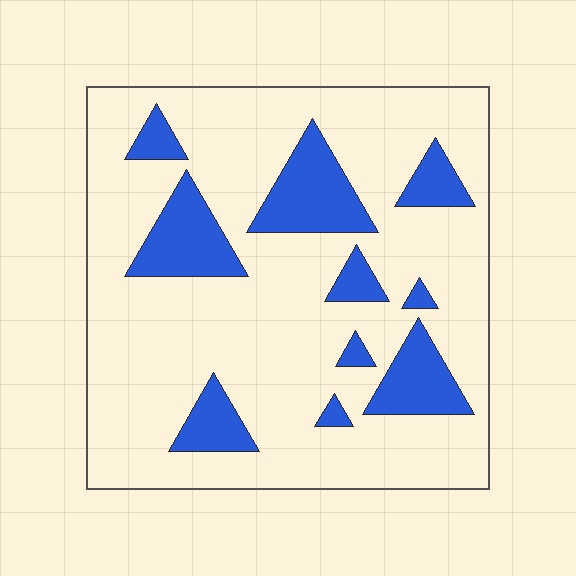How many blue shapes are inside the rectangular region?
10.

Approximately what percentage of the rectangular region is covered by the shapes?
Approximately 20%.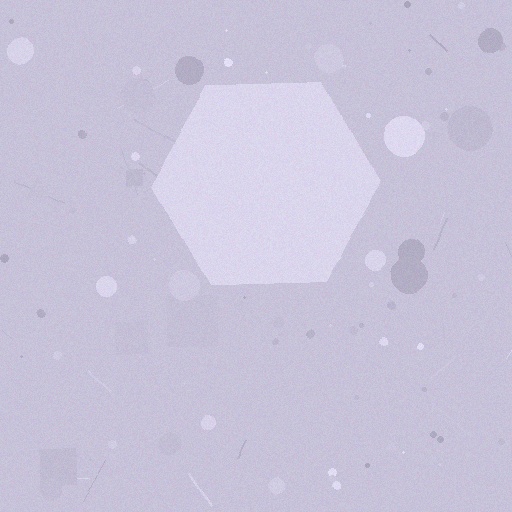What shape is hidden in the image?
A hexagon is hidden in the image.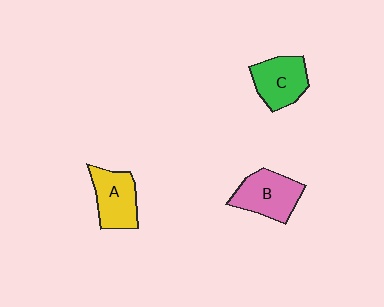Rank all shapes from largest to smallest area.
From largest to smallest: B (pink), A (yellow), C (green).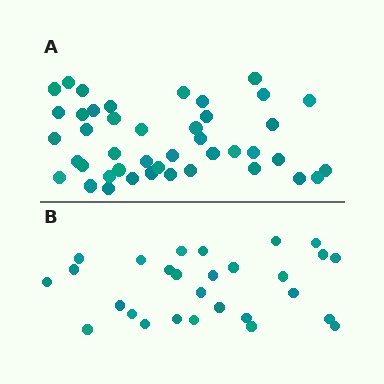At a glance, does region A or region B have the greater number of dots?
Region A (the top region) has more dots.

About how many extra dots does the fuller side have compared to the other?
Region A has approximately 15 more dots than region B.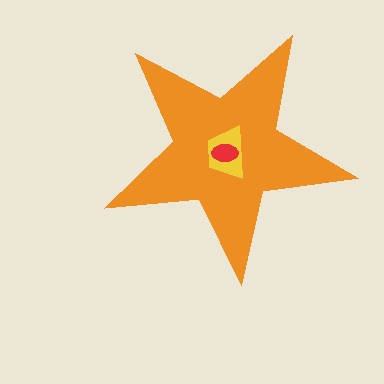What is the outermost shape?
The orange star.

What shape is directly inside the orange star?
The yellow trapezoid.